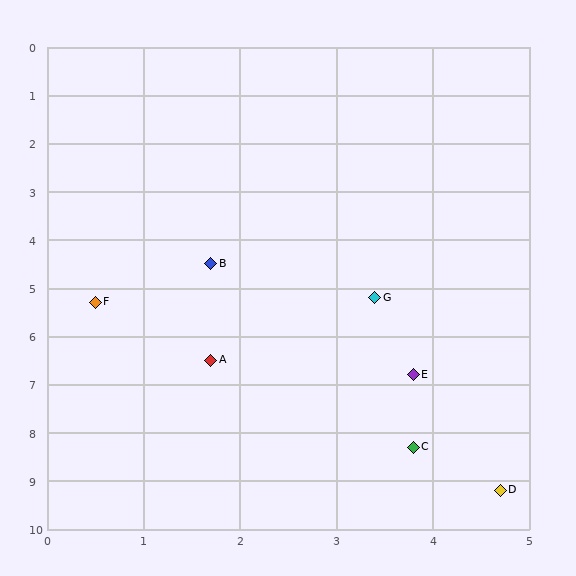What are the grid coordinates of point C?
Point C is at approximately (3.8, 8.3).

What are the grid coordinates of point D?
Point D is at approximately (4.7, 9.2).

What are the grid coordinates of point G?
Point G is at approximately (3.4, 5.2).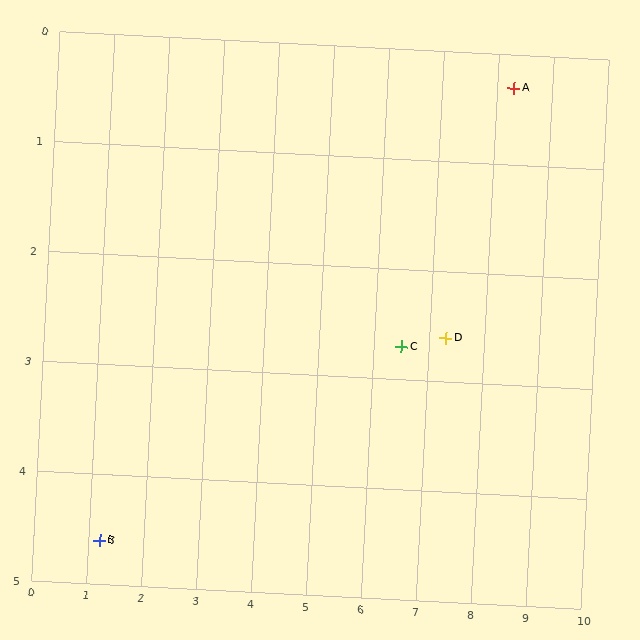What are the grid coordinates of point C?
Point C is at approximately (6.5, 2.7).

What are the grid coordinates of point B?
Point B is at approximately (1.2, 4.6).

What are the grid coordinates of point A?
Point A is at approximately (8.3, 0.3).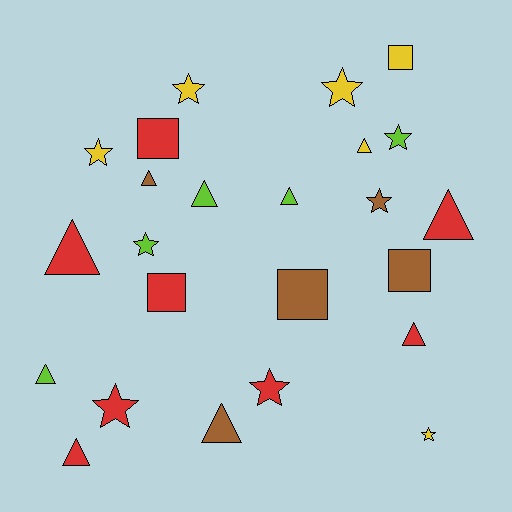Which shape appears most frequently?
Triangle, with 10 objects.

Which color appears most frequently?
Red, with 8 objects.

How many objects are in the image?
There are 24 objects.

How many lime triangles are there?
There are 3 lime triangles.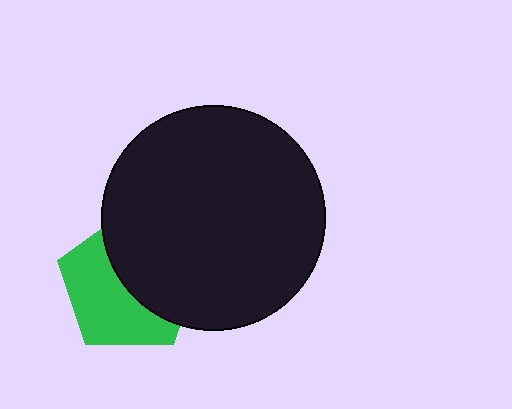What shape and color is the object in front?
The object in front is a black circle.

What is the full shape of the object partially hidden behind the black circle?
The partially hidden object is a green pentagon.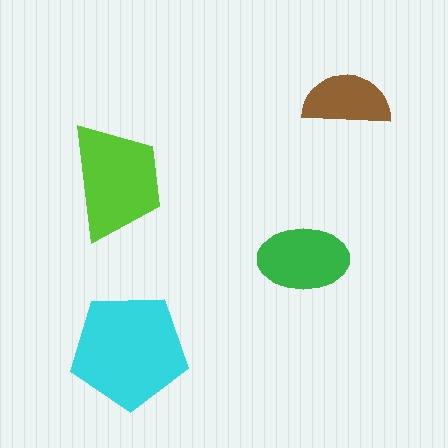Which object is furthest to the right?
The brown semicircle is rightmost.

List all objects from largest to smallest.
The cyan pentagon, the lime trapezoid, the green ellipse, the brown semicircle.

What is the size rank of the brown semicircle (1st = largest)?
4th.